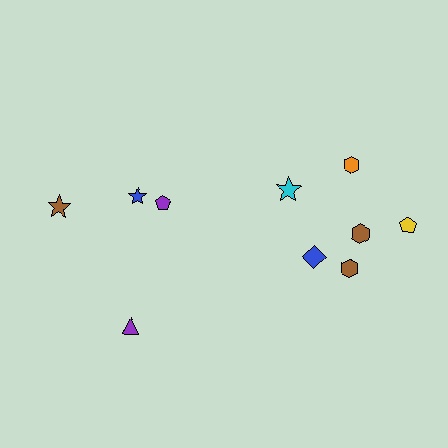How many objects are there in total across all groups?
There are 10 objects.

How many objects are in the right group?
There are 6 objects.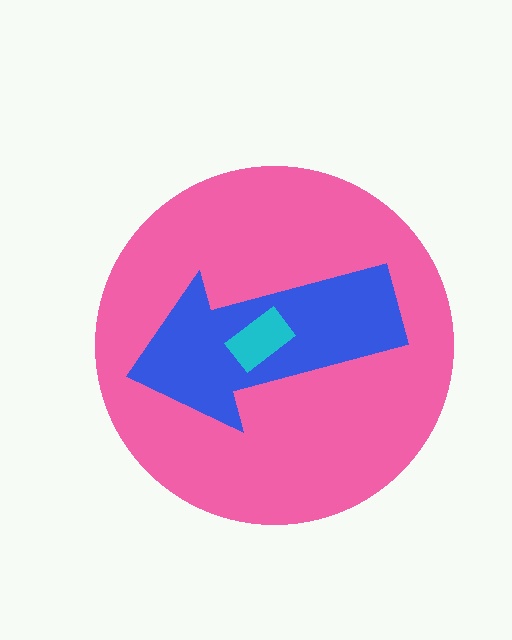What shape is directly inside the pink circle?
The blue arrow.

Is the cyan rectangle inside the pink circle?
Yes.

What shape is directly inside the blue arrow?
The cyan rectangle.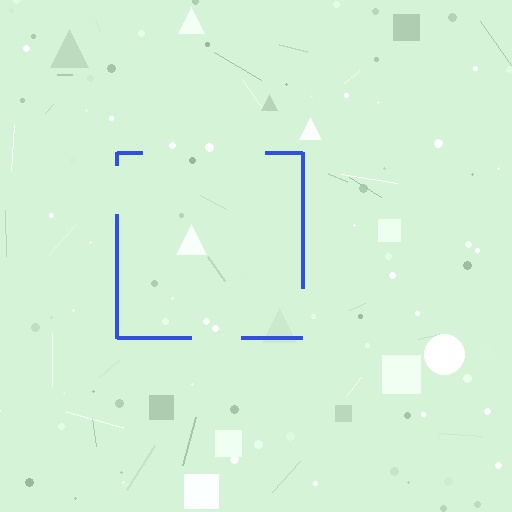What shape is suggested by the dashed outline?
The dashed outline suggests a square.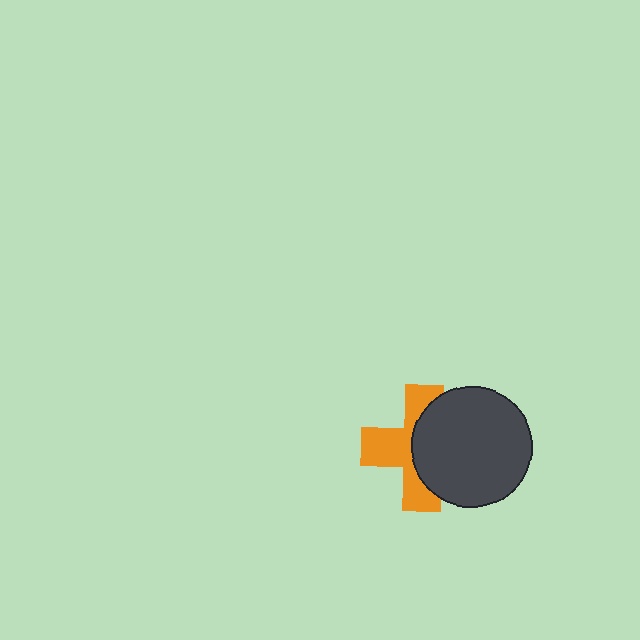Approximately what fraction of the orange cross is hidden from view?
Roughly 50% of the orange cross is hidden behind the dark gray circle.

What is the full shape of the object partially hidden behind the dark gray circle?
The partially hidden object is an orange cross.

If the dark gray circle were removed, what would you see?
You would see the complete orange cross.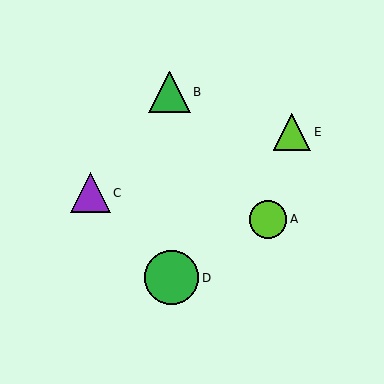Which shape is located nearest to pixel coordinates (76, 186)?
The purple triangle (labeled C) at (90, 193) is nearest to that location.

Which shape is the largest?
The green circle (labeled D) is the largest.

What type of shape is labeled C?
Shape C is a purple triangle.